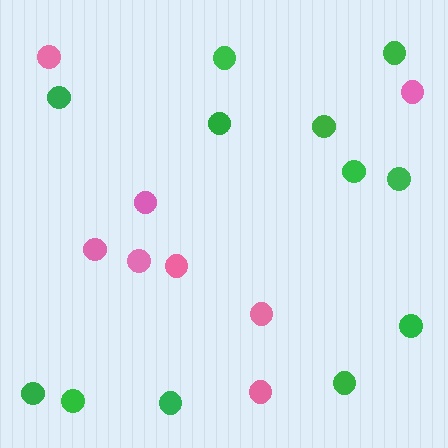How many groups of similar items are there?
There are 2 groups: one group of green circles (12) and one group of pink circles (8).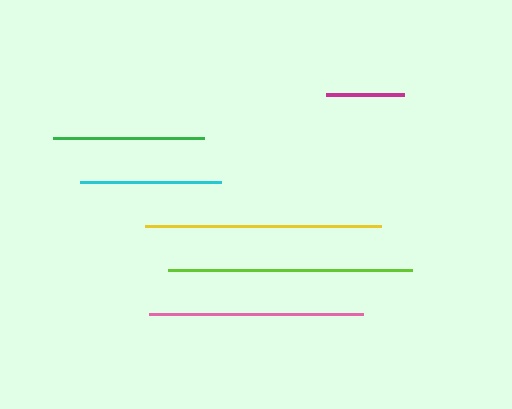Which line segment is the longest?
The lime line is the longest at approximately 244 pixels.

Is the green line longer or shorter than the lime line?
The lime line is longer than the green line.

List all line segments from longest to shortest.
From longest to shortest: lime, yellow, pink, green, cyan, magenta.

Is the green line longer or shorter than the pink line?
The pink line is longer than the green line.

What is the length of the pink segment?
The pink segment is approximately 214 pixels long.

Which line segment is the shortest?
The magenta line is the shortest at approximately 79 pixels.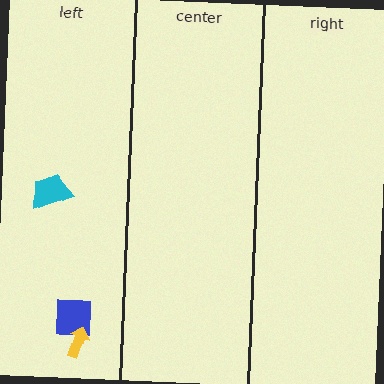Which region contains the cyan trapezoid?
The left region.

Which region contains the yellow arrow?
The left region.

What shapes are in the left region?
The cyan trapezoid, the blue square, the yellow arrow.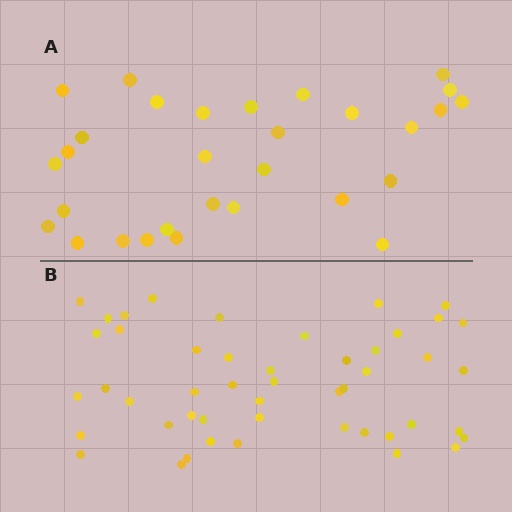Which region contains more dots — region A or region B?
Region B (the bottom region) has more dots.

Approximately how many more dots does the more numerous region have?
Region B has approximately 20 more dots than region A.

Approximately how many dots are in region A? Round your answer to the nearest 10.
About 30 dots.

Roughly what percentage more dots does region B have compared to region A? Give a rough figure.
About 60% more.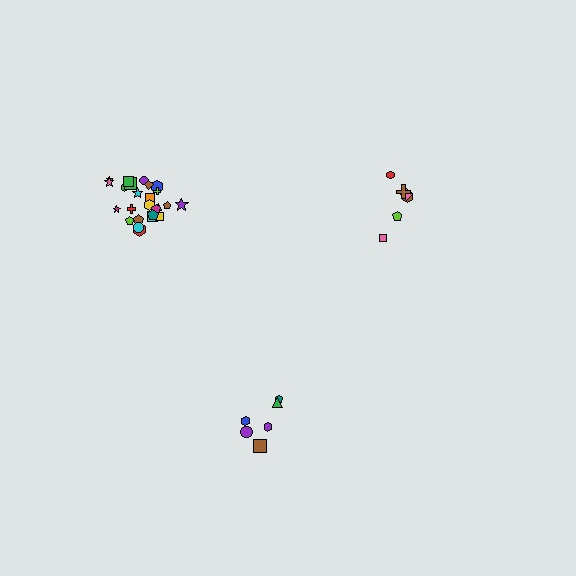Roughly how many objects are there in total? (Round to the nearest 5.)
Roughly 35 objects in total.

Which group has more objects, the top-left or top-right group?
The top-left group.